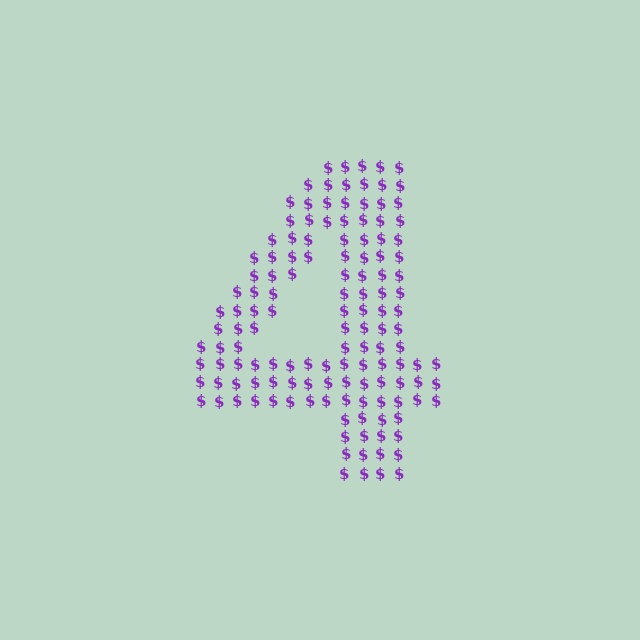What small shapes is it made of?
It is made of small dollar signs.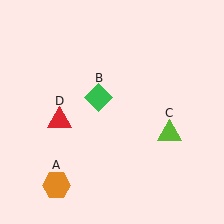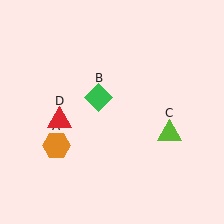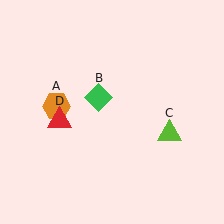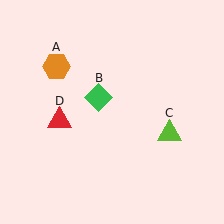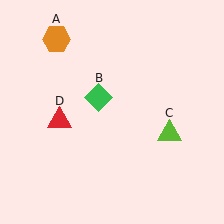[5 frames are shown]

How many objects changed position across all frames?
1 object changed position: orange hexagon (object A).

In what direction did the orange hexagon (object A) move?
The orange hexagon (object A) moved up.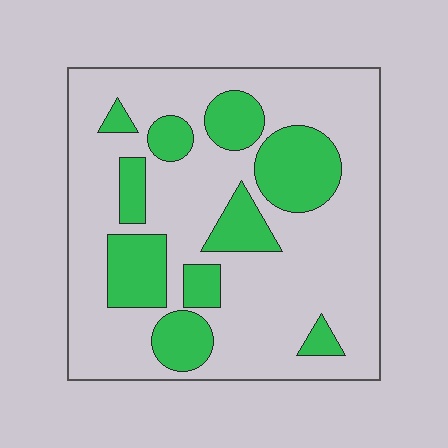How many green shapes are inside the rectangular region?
10.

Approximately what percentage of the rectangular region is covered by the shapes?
Approximately 25%.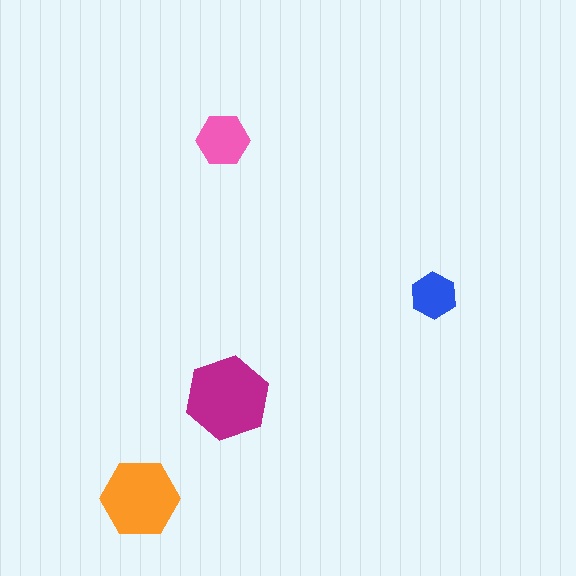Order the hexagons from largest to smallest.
the magenta one, the orange one, the pink one, the blue one.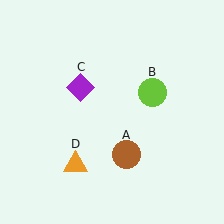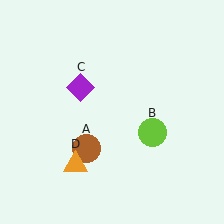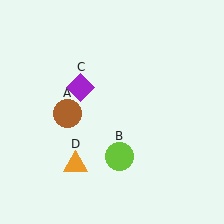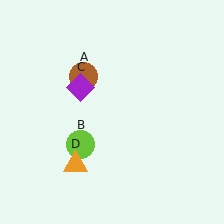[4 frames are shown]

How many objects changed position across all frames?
2 objects changed position: brown circle (object A), lime circle (object B).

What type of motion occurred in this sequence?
The brown circle (object A), lime circle (object B) rotated clockwise around the center of the scene.